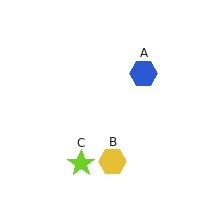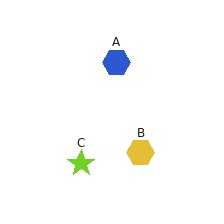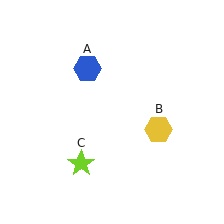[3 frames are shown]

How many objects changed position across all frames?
2 objects changed position: blue hexagon (object A), yellow hexagon (object B).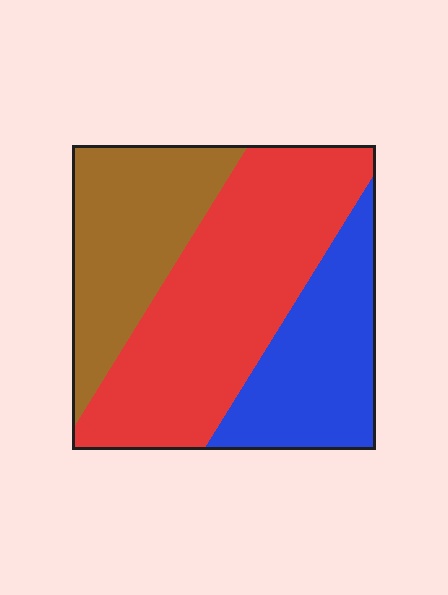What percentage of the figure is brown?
Brown takes up about one quarter (1/4) of the figure.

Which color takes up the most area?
Red, at roughly 45%.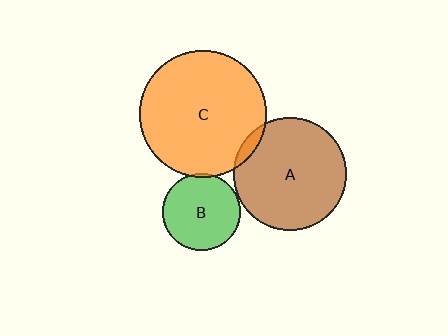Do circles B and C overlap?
Yes.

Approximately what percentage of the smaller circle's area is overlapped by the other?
Approximately 5%.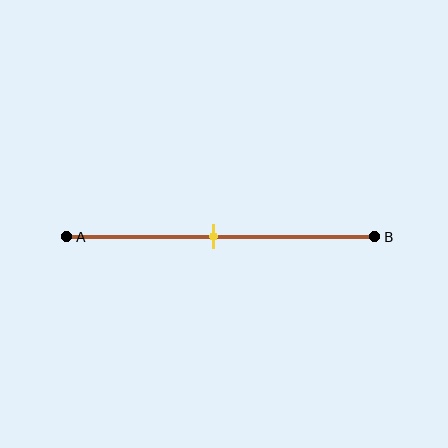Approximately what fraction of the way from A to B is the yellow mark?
The yellow mark is approximately 50% of the way from A to B.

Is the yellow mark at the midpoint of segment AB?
Yes, the mark is approximately at the midpoint.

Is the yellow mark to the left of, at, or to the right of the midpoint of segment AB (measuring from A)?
The yellow mark is approximately at the midpoint of segment AB.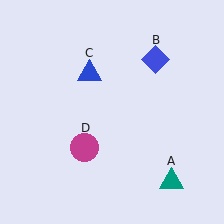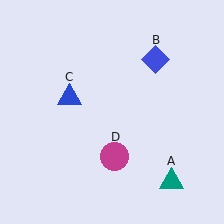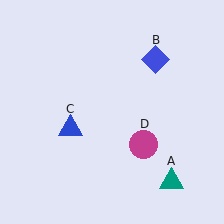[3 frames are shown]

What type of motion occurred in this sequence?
The blue triangle (object C), magenta circle (object D) rotated counterclockwise around the center of the scene.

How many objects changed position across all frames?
2 objects changed position: blue triangle (object C), magenta circle (object D).